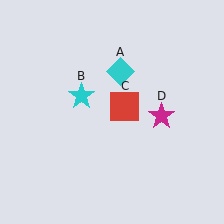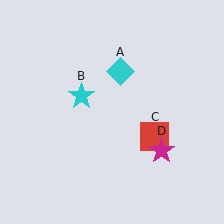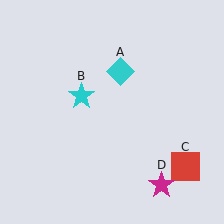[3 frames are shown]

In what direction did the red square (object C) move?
The red square (object C) moved down and to the right.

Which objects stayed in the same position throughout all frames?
Cyan diamond (object A) and cyan star (object B) remained stationary.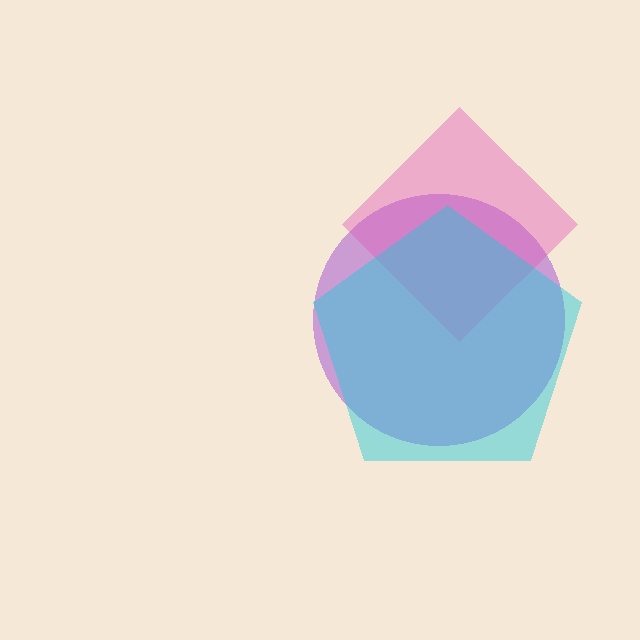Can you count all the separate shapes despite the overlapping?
Yes, there are 3 separate shapes.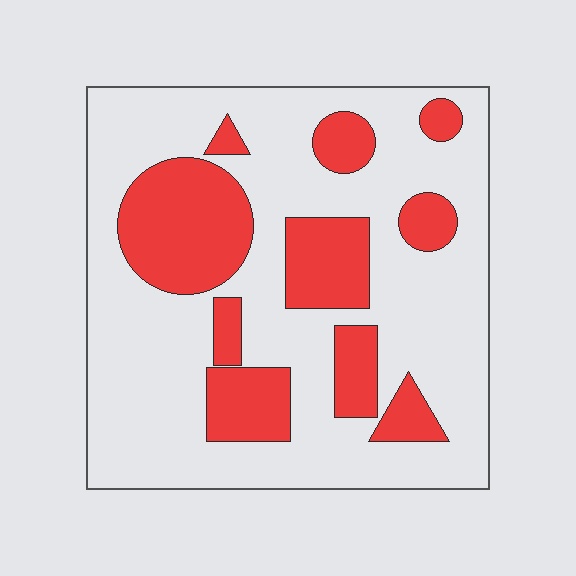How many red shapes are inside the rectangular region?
10.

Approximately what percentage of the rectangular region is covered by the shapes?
Approximately 30%.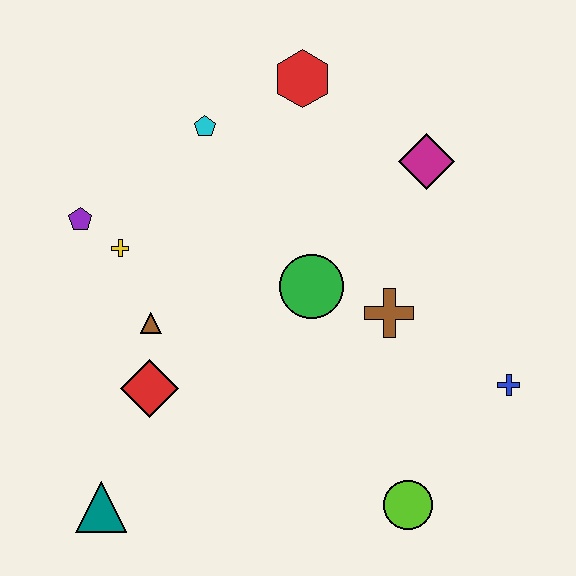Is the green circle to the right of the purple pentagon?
Yes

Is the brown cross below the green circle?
Yes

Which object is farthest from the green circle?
The teal triangle is farthest from the green circle.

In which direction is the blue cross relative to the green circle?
The blue cross is to the right of the green circle.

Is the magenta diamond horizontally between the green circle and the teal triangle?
No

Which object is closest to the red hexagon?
The cyan pentagon is closest to the red hexagon.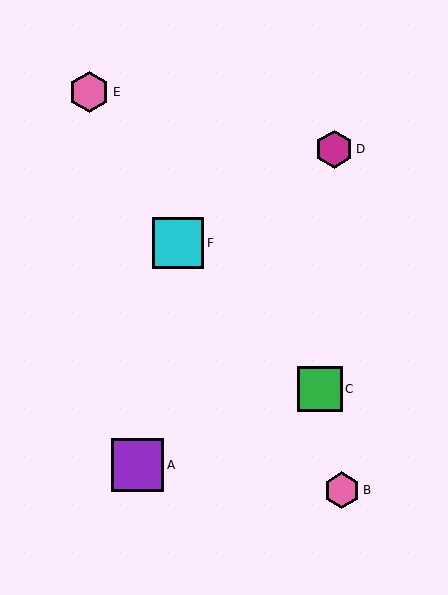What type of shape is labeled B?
Shape B is a pink hexagon.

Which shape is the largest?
The purple square (labeled A) is the largest.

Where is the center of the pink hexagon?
The center of the pink hexagon is at (89, 92).